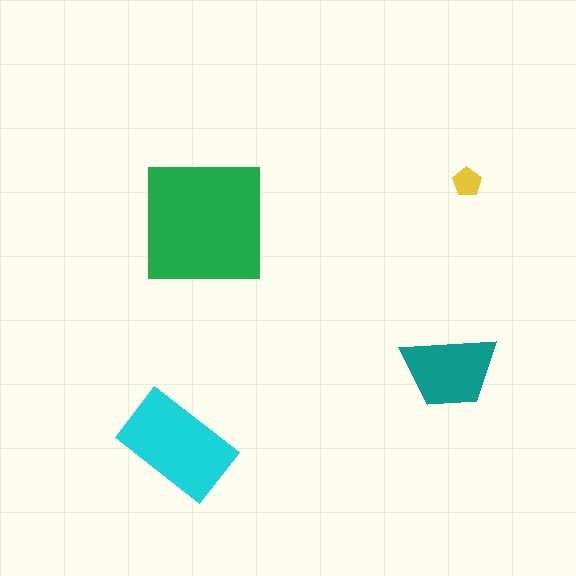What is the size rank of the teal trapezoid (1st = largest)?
3rd.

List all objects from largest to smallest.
The green square, the cyan rectangle, the teal trapezoid, the yellow pentagon.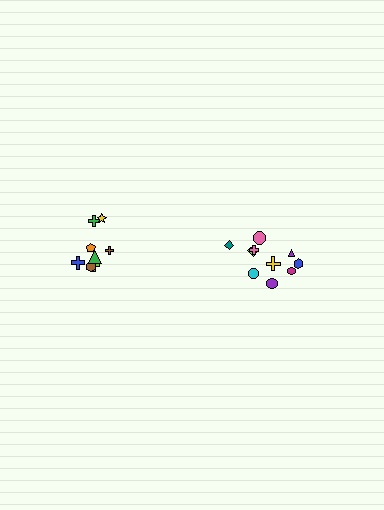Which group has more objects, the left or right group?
The right group.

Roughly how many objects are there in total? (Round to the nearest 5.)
Roughly 20 objects in total.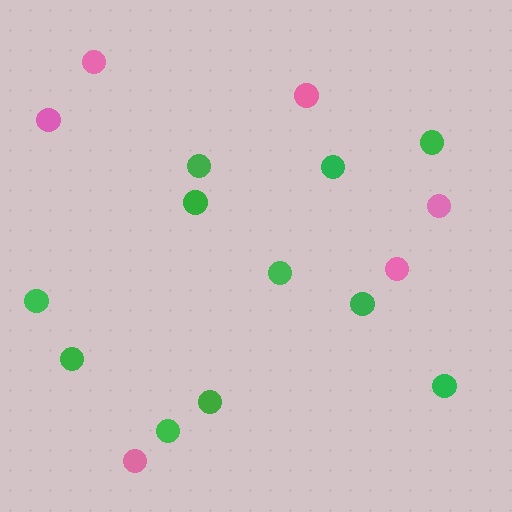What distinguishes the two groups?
There are 2 groups: one group of pink circles (6) and one group of green circles (11).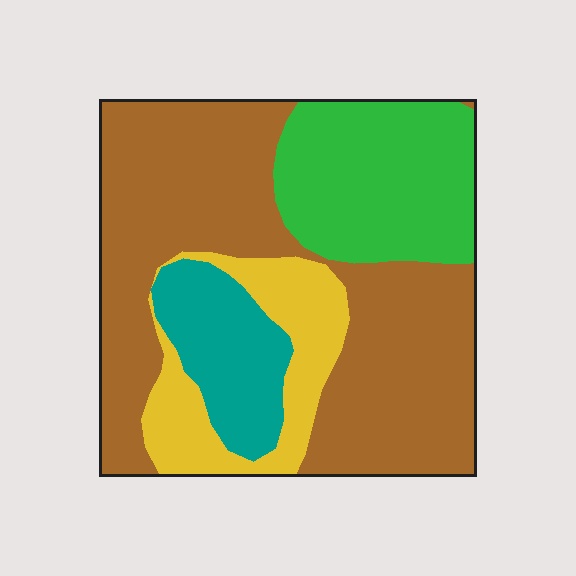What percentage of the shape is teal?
Teal covers around 10% of the shape.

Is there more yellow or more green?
Green.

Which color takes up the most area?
Brown, at roughly 50%.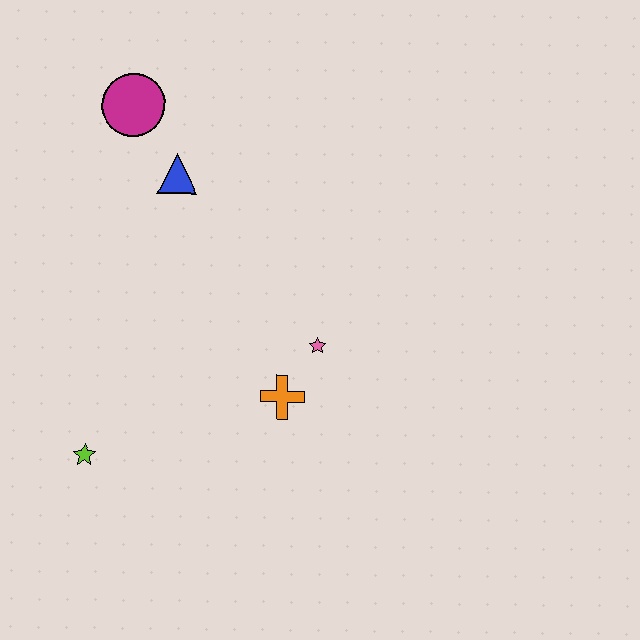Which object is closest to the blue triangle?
The magenta circle is closest to the blue triangle.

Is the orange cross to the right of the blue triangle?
Yes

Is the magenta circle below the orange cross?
No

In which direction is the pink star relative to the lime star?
The pink star is to the right of the lime star.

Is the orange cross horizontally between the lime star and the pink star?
Yes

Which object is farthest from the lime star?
The magenta circle is farthest from the lime star.